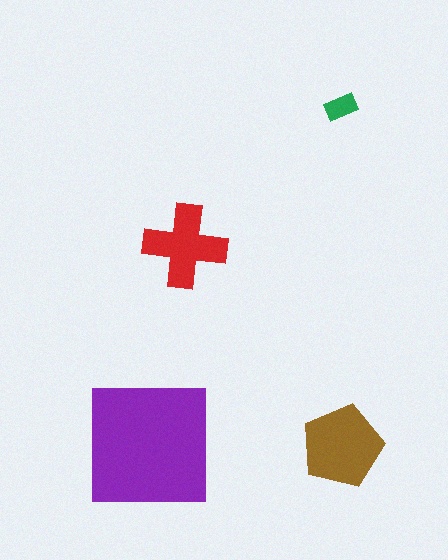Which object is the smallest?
The green rectangle.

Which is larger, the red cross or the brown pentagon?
The brown pentagon.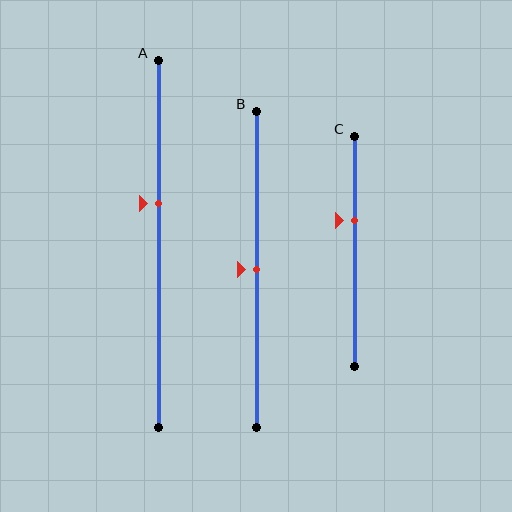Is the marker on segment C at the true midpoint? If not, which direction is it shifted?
No, the marker on segment C is shifted upward by about 14% of the segment length.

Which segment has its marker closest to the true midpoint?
Segment B has its marker closest to the true midpoint.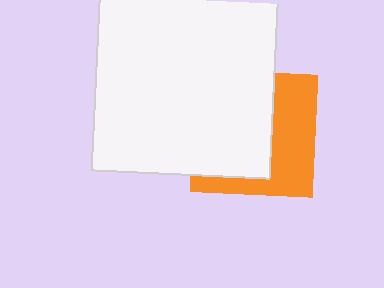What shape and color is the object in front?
The object in front is a white square.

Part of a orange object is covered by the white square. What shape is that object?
It is a square.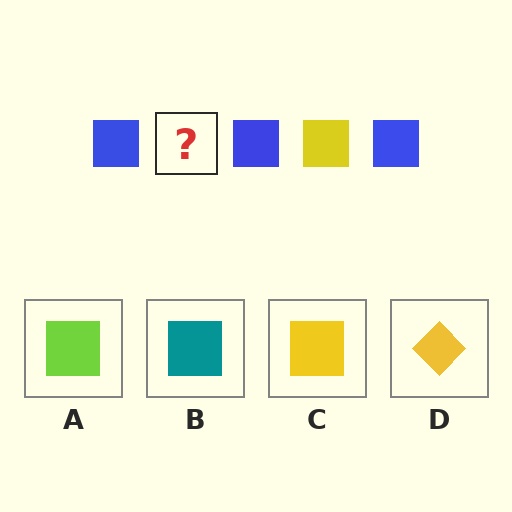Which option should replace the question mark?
Option C.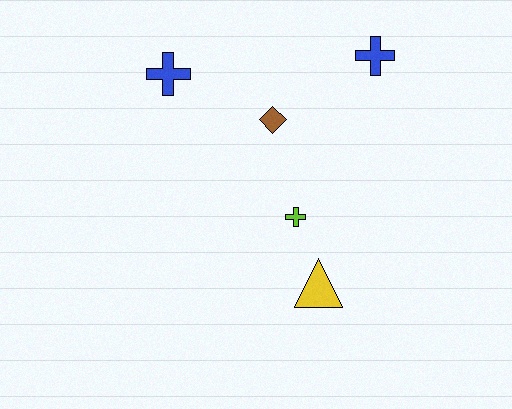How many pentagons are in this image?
There are no pentagons.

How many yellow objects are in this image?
There is 1 yellow object.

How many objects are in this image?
There are 5 objects.